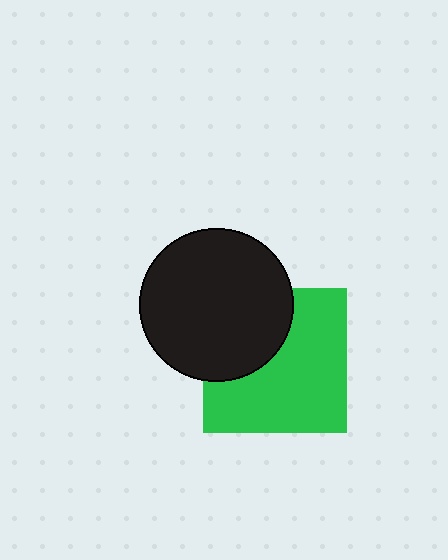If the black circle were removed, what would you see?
You would see the complete green square.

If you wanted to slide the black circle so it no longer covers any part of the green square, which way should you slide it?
Slide it toward the upper-left — that is the most direct way to separate the two shapes.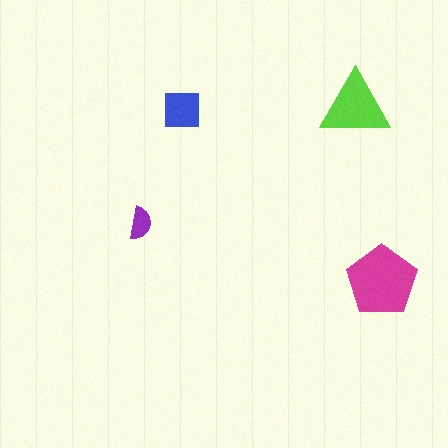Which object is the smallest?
The purple semicircle.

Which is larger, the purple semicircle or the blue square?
The blue square.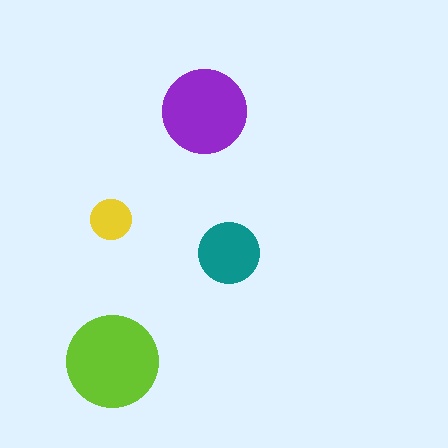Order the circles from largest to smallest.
the lime one, the purple one, the teal one, the yellow one.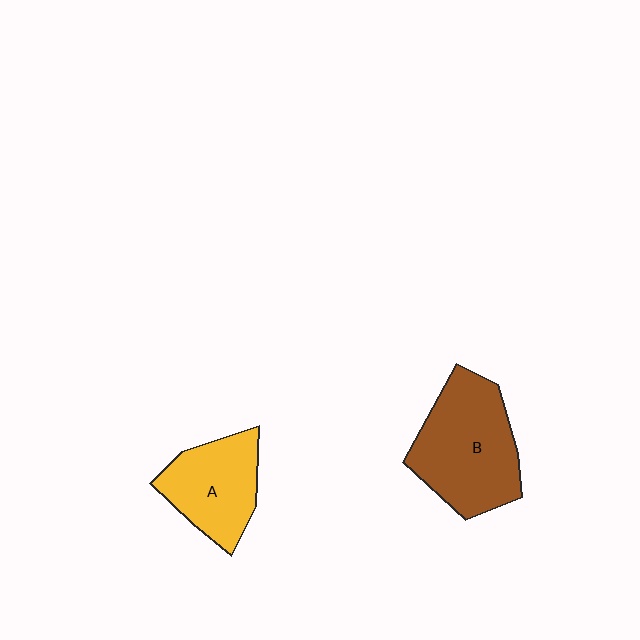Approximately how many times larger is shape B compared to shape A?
Approximately 1.4 times.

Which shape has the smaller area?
Shape A (yellow).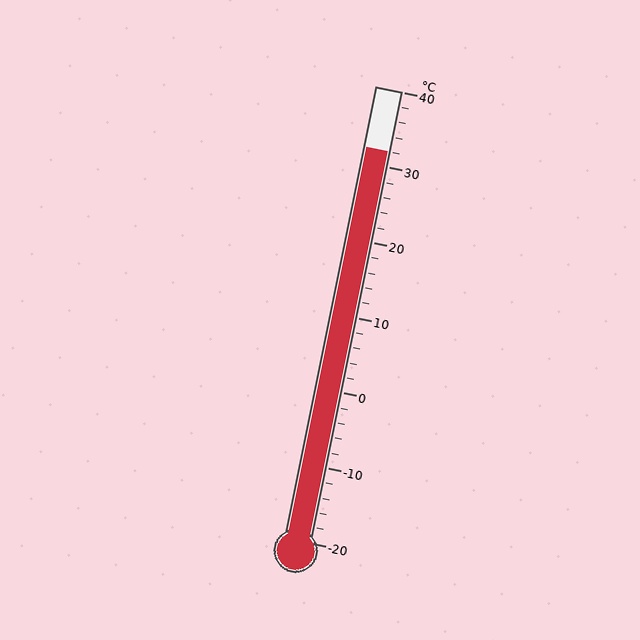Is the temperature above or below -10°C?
The temperature is above -10°C.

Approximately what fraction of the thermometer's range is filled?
The thermometer is filled to approximately 85% of its range.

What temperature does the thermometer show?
The thermometer shows approximately 32°C.